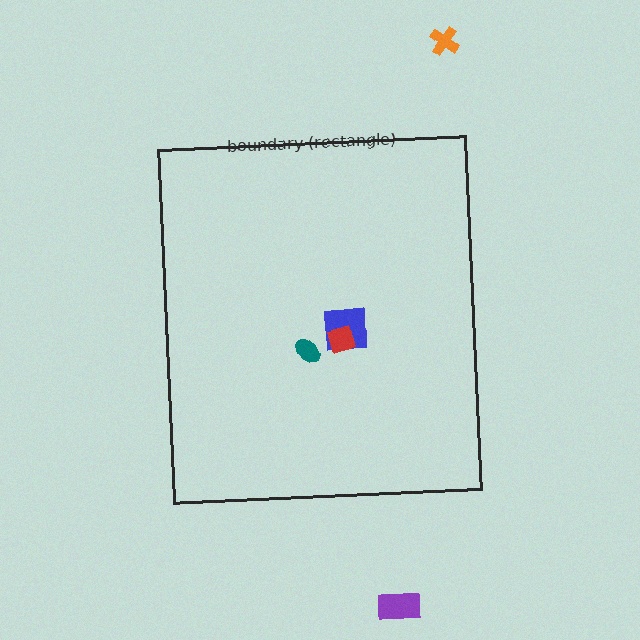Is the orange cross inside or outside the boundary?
Outside.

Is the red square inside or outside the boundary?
Inside.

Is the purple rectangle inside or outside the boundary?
Outside.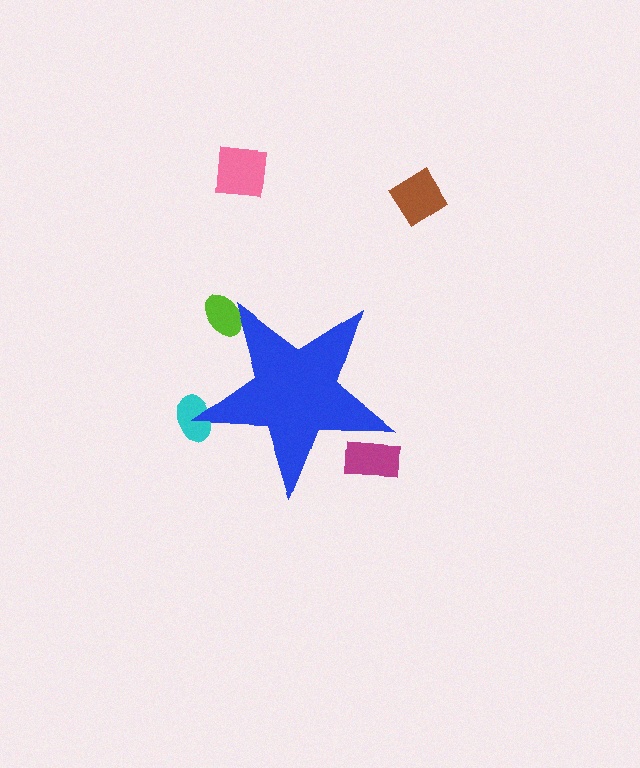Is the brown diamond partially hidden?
No, the brown diamond is fully visible.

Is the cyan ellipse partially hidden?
Yes, the cyan ellipse is partially hidden behind the blue star.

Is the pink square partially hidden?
No, the pink square is fully visible.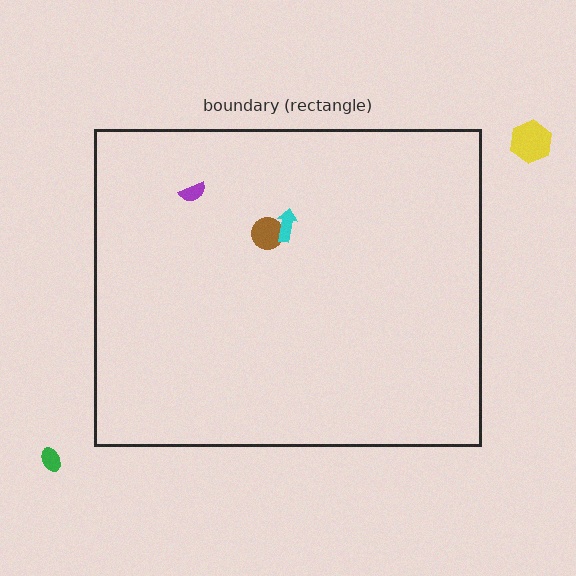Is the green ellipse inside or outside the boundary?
Outside.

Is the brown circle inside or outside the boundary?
Inside.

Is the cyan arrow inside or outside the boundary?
Inside.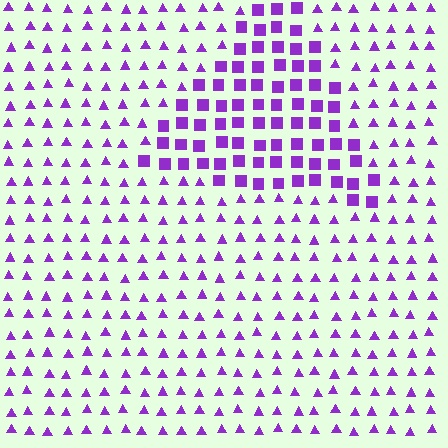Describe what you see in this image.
The image is filled with small purple elements arranged in a uniform grid. A triangle-shaped region contains squares, while the surrounding area contains triangles. The boundary is defined purely by the change in element shape.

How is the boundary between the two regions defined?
The boundary is defined by a change in element shape: squares inside vs. triangles outside. All elements share the same color and spacing.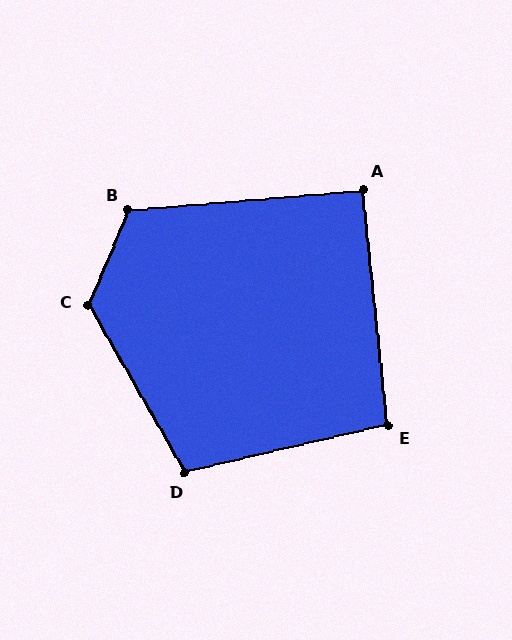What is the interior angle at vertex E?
Approximately 97 degrees (obtuse).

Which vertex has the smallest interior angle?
A, at approximately 91 degrees.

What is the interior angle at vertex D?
Approximately 107 degrees (obtuse).